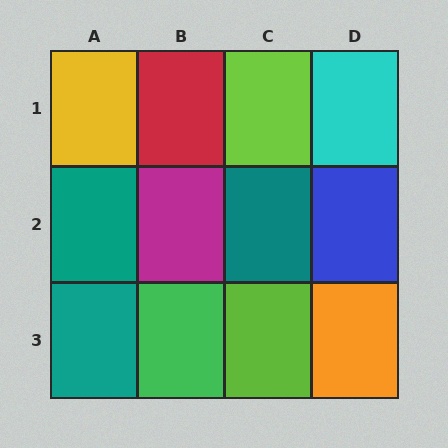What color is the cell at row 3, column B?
Green.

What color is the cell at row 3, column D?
Orange.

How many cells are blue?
1 cell is blue.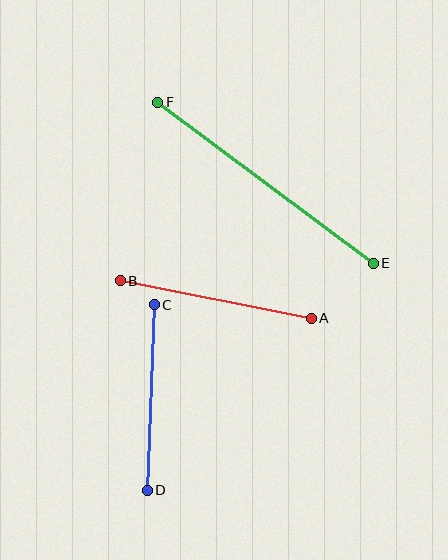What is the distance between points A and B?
The distance is approximately 195 pixels.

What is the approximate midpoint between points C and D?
The midpoint is at approximately (151, 397) pixels.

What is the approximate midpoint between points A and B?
The midpoint is at approximately (216, 299) pixels.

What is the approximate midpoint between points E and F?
The midpoint is at approximately (265, 183) pixels.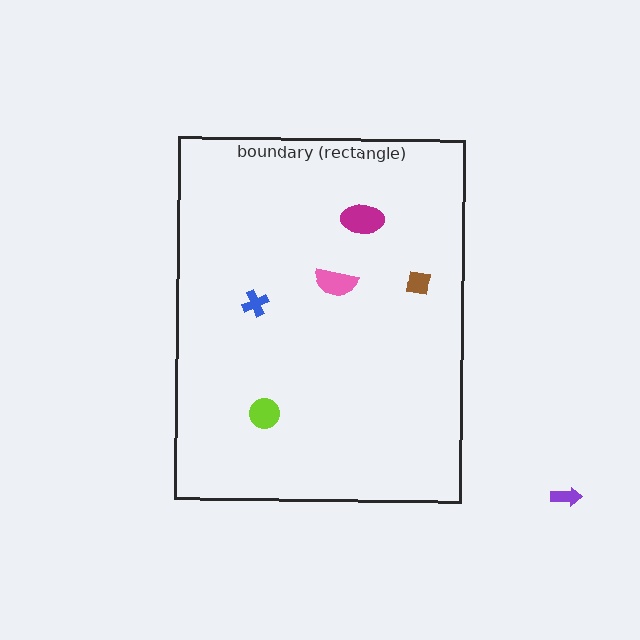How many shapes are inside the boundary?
5 inside, 1 outside.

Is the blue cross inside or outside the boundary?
Inside.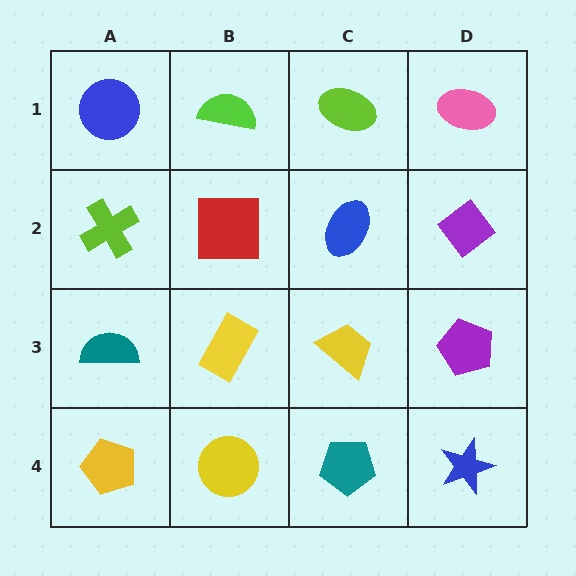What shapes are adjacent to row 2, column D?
A pink ellipse (row 1, column D), a purple pentagon (row 3, column D), a blue ellipse (row 2, column C).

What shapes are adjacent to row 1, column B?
A red square (row 2, column B), a blue circle (row 1, column A), a lime ellipse (row 1, column C).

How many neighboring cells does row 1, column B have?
3.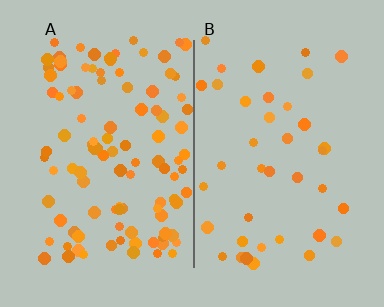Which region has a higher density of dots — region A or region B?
A (the left).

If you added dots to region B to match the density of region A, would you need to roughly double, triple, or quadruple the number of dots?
Approximately triple.